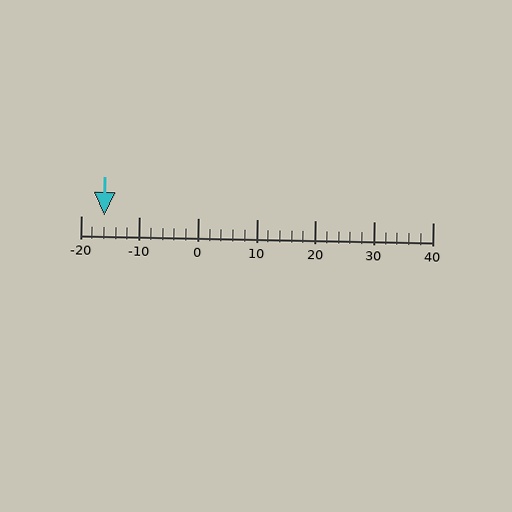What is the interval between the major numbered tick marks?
The major tick marks are spaced 10 units apart.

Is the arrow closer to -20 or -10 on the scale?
The arrow is closer to -20.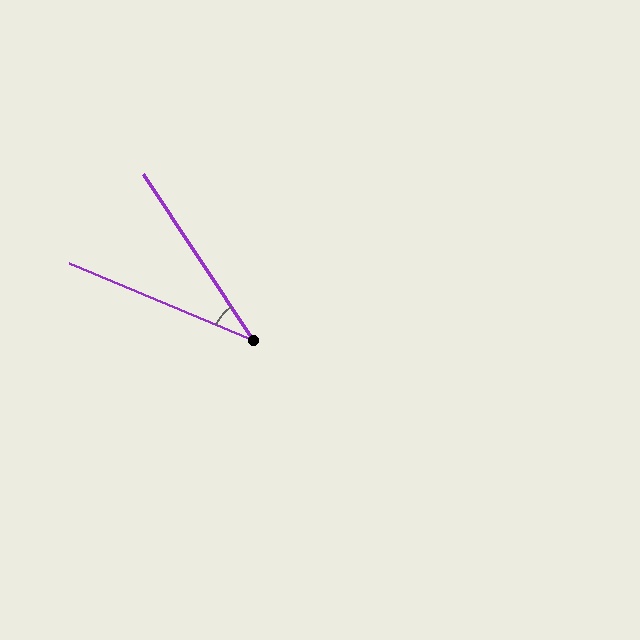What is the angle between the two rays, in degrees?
Approximately 34 degrees.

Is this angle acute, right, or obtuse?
It is acute.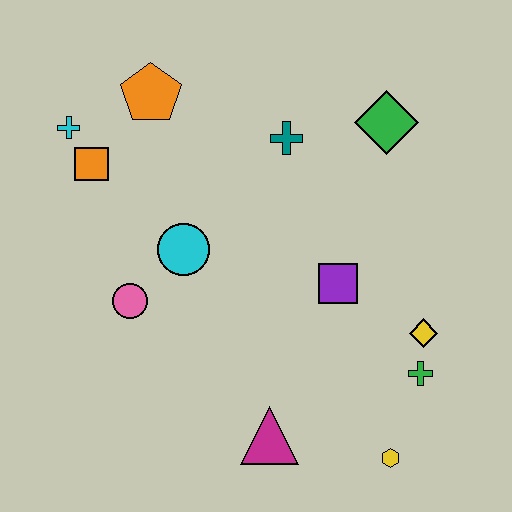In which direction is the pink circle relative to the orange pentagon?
The pink circle is below the orange pentagon.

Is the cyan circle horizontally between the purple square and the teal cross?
No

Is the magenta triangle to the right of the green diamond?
No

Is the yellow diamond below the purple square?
Yes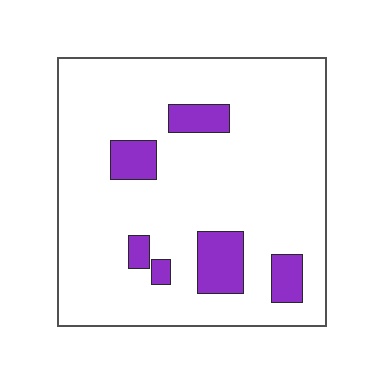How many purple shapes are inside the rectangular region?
6.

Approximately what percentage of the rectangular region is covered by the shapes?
Approximately 15%.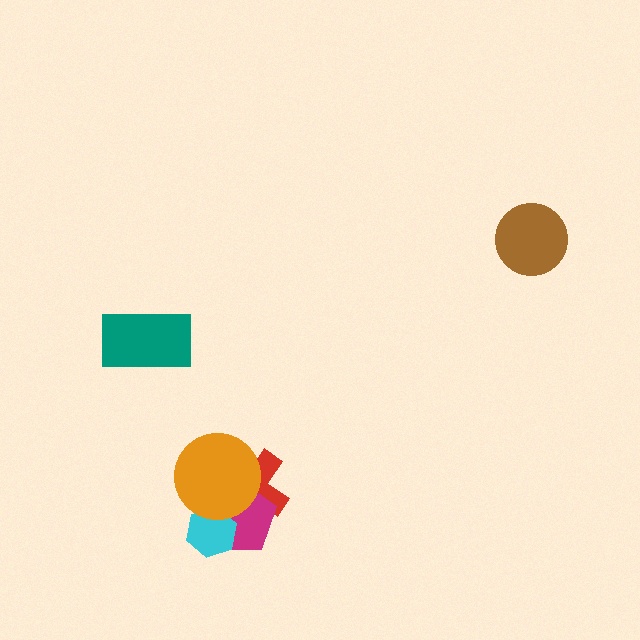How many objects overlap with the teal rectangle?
0 objects overlap with the teal rectangle.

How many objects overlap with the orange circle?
3 objects overlap with the orange circle.